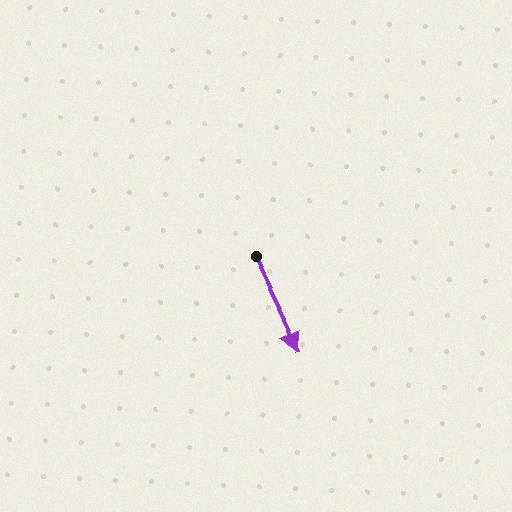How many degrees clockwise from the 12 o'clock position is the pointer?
Approximately 154 degrees.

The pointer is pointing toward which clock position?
Roughly 5 o'clock.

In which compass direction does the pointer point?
Southeast.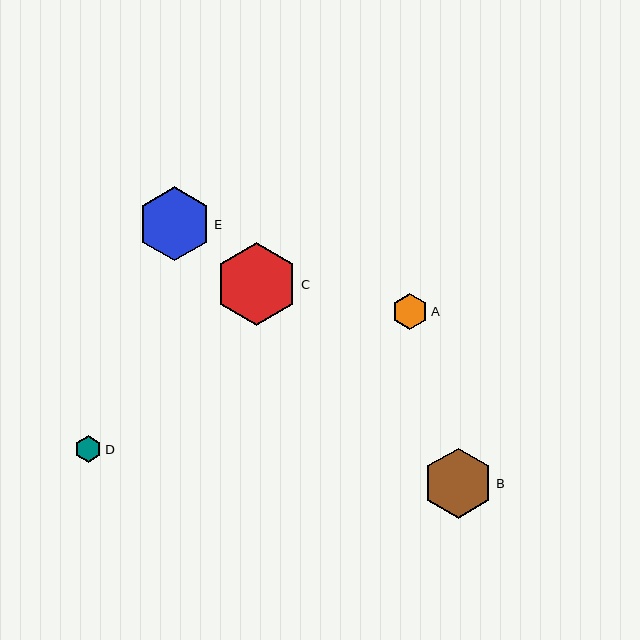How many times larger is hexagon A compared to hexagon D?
Hexagon A is approximately 1.3 times the size of hexagon D.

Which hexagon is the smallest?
Hexagon D is the smallest with a size of approximately 27 pixels.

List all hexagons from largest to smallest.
From largest to smallest: C, E, B, A, D.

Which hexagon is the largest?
Hexagon C is the largest with a size of approximately 82 pixels.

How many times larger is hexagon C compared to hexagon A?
Hexagon C is approximately 2.3 times the size of hexagon A.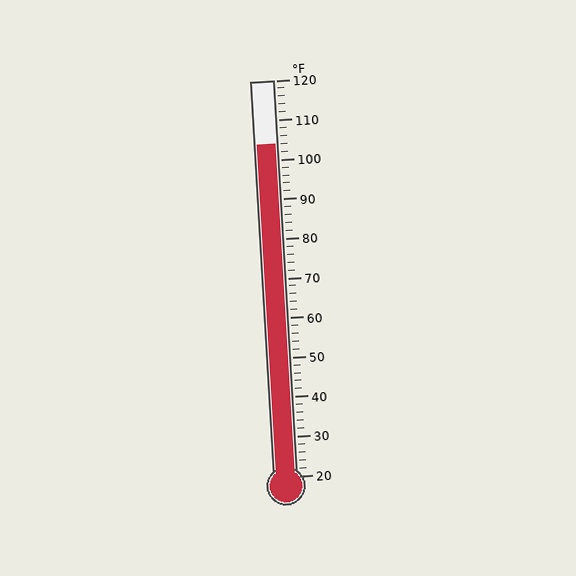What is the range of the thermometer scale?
The thermometer scale ranges from 20°F to 120°F.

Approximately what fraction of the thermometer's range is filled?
The thermometer is filled to approximately 85% of its range.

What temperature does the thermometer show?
The thermometer shows approximately 104°F.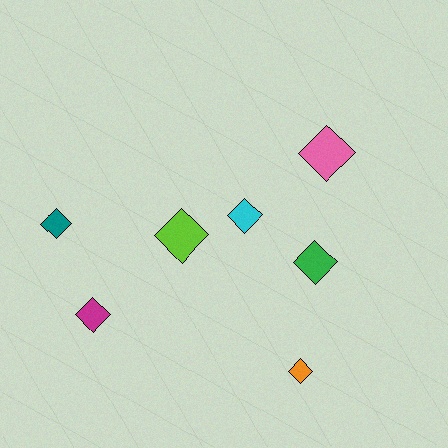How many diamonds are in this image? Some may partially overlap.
There are 7 diamonds.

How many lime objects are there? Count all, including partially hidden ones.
There is 1 lime object.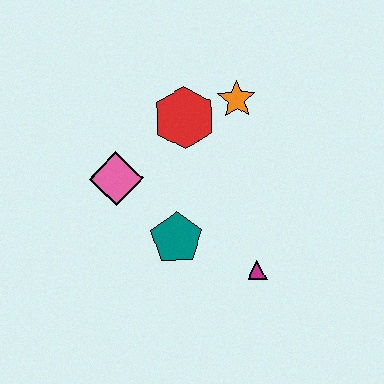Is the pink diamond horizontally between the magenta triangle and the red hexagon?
No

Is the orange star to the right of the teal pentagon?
Yes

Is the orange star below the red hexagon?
No